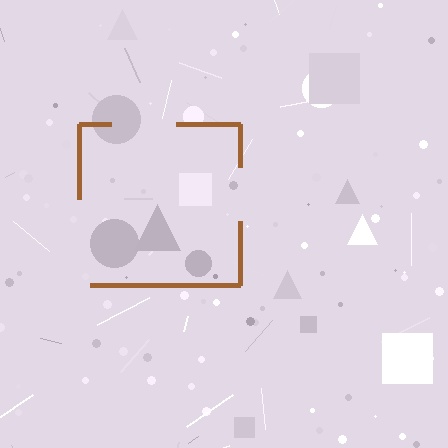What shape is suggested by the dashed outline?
The dashed outline suggests a square.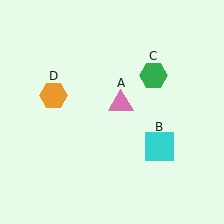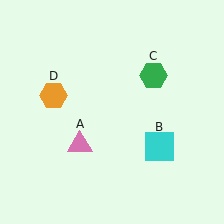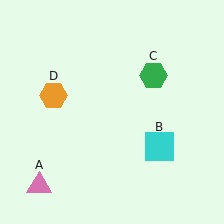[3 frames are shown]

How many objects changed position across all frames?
1 object changed position: pink triangle (object A).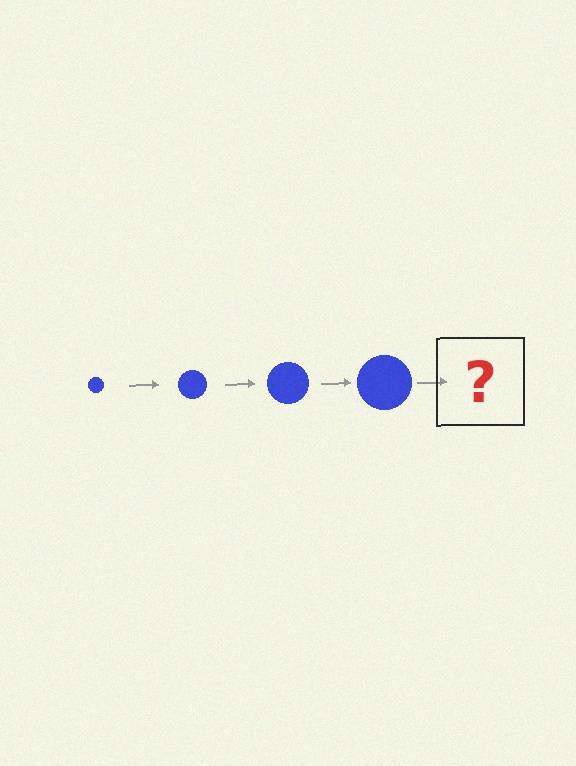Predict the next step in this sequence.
The next step is a blue circle, larger than the previous one.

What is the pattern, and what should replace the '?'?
The pattern is that the circle gets progressively larger each step. The '?' should be a blue circle, larger than the previous one.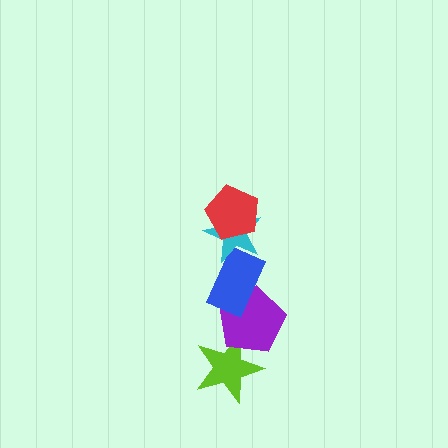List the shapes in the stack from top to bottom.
From top to bottom: the red pentagon, the cyan star, the blue rectangle, the purple pentagon, the lime star.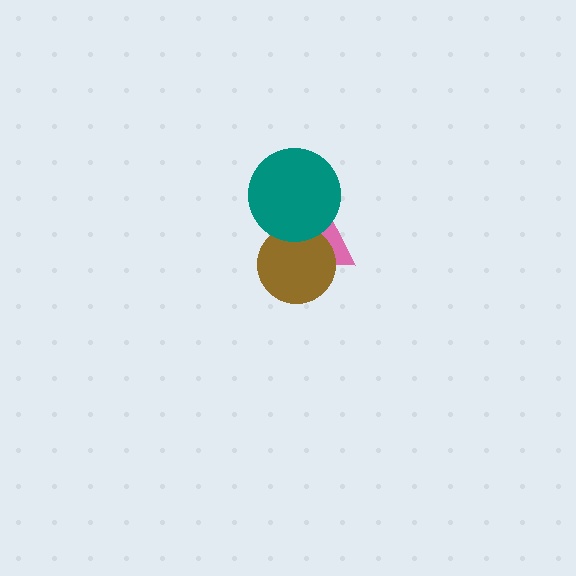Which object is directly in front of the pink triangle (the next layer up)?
The brown circle is directly in front of the pink triangle.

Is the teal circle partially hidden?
No, no other shape covers it.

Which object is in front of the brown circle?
The teal circle is in front of the brown circle.